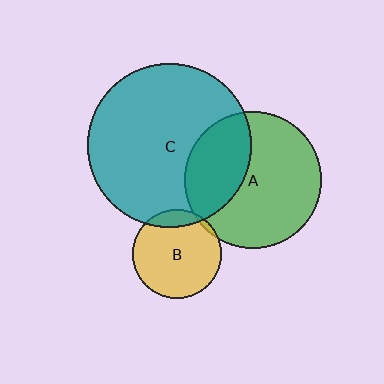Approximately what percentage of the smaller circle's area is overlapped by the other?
Approximately 10%.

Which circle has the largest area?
Circle C (teal).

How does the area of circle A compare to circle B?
Approximately 2.4 times.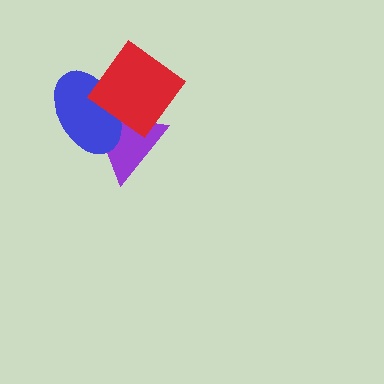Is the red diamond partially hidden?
No, no other shape covers it.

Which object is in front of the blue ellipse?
The red diamond is in front of the blue ellipse.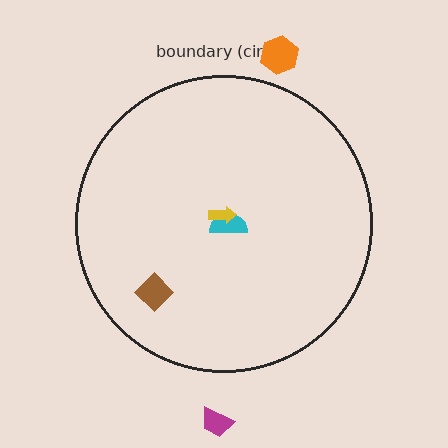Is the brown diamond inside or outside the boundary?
Inside.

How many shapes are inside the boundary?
3 inside, 2 outside.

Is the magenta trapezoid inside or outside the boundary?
Outside.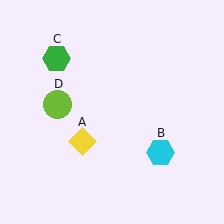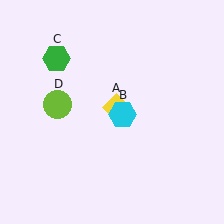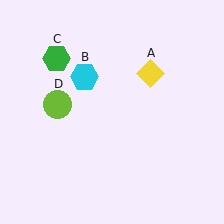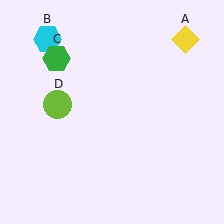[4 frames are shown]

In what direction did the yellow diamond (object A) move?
The yellow diamond (object A) moved up and to the right.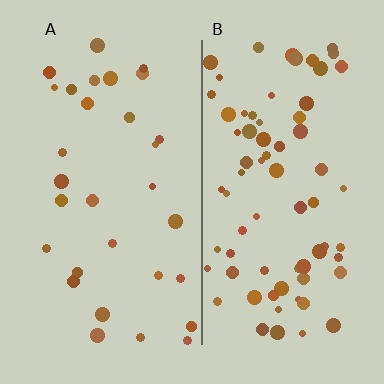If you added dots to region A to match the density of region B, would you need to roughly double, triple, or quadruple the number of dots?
Approximately double.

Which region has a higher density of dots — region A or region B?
B (the right).